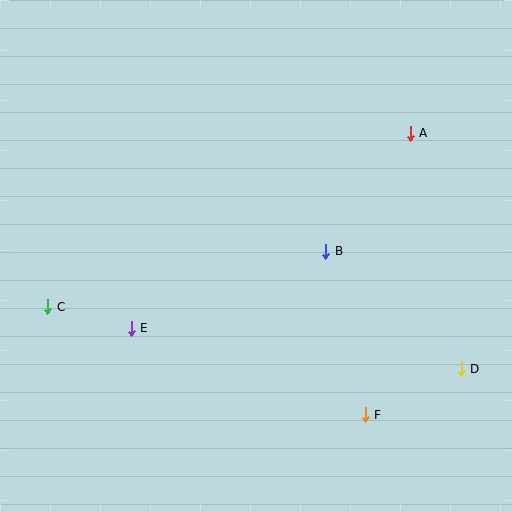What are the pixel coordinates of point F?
Point F is at (365, 415).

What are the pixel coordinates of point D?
Point D is at (461, 369).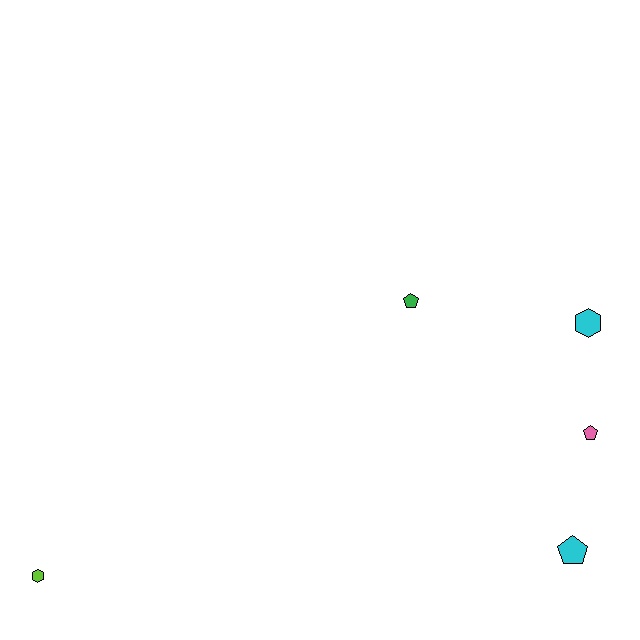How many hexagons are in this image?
There are 2 hexagons.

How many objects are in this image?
There are 5 objects.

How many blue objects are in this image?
There are no blue objects.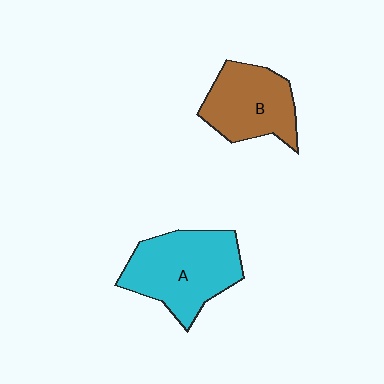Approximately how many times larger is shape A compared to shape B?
Approximately 1.3 times.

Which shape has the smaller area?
Shape B (brown).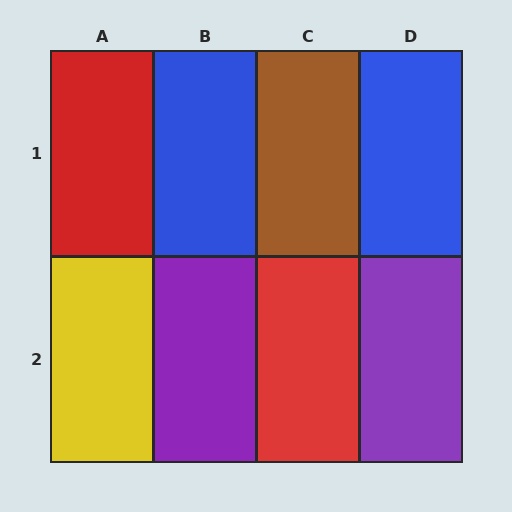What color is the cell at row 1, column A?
Red.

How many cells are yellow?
1 cell is yellow.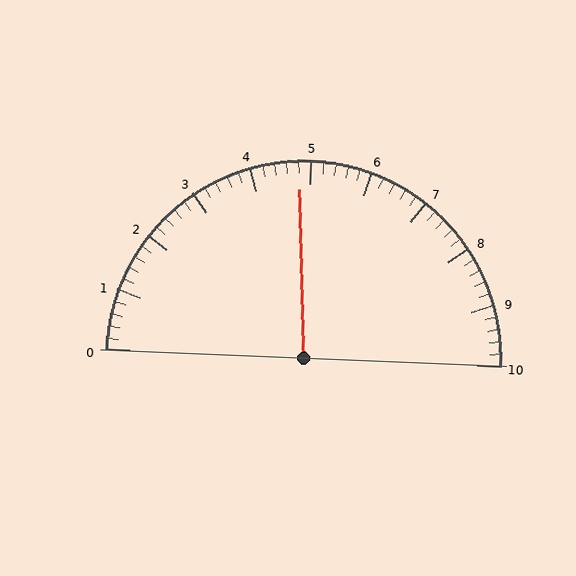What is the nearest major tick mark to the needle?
The nearest major tick mark is 5.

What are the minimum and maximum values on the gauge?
The gauge ranges from 0 to 10.